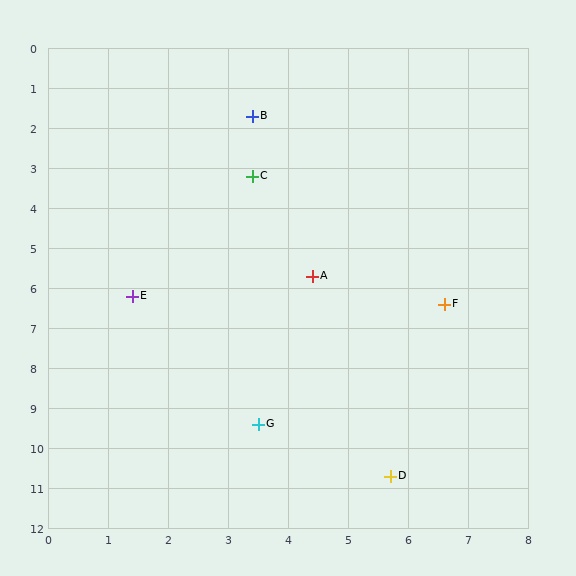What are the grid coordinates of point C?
Point C is at approximately (3.4, 3.2).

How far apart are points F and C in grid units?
Points F and C are about 4.5 grid units apart.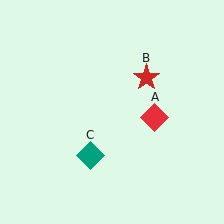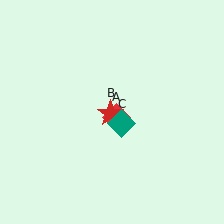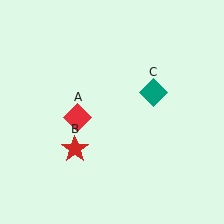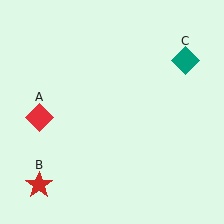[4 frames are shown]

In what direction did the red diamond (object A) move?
The red diamond (object A) moved left.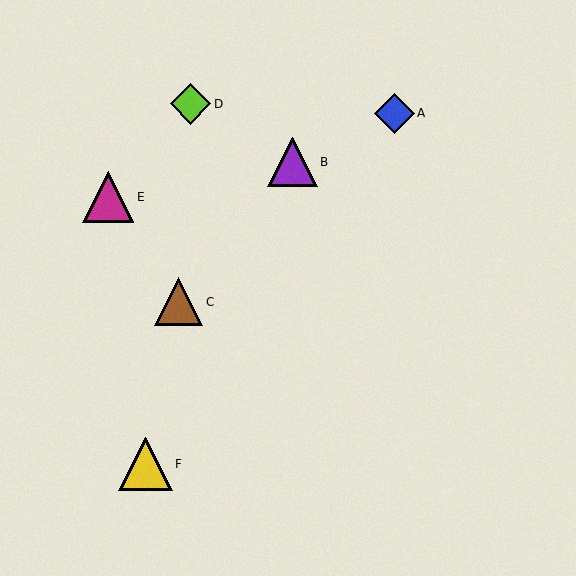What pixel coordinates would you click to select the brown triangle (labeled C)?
Click at (179, 302) to select the brown triangle C.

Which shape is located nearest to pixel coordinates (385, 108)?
The blue diamond (labeled A) at (394, 113) is nearest to that location.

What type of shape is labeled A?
Shape A is a blue diamond.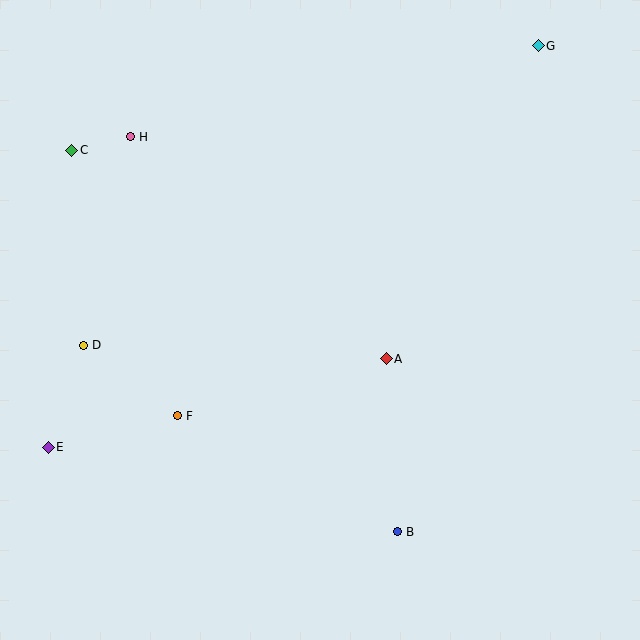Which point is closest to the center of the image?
Point A at (386, 359) is closest to the center.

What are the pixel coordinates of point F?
Point F is at (178, 416).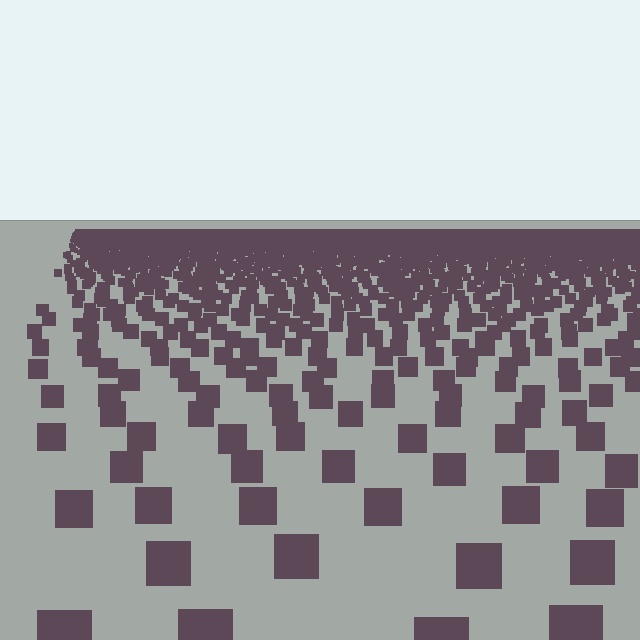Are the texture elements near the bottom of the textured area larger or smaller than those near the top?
Larger. Near the bottom, elements are closer to the viewer and appear at a bigger on-screen size.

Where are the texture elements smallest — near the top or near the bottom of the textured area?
Near the top.